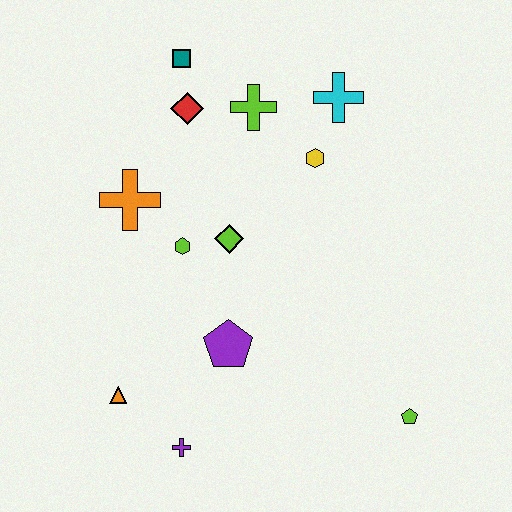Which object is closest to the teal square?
The red diamond is closest to the teal square.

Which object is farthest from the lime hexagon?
The lime pentagon is farthest from the lime hexagon.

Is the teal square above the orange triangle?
Yes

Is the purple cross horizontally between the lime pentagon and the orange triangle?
Yes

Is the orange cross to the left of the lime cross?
Yes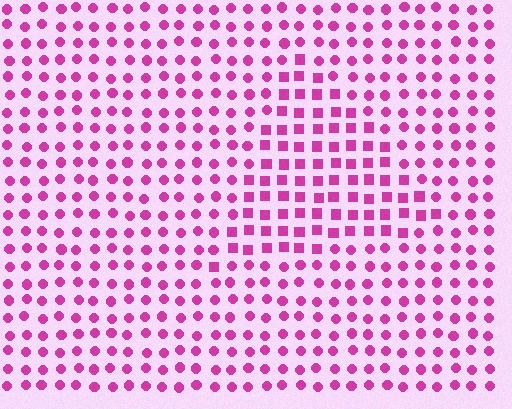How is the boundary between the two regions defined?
The boundary is defined by a change in element shape: squares inside vs. circles outside. All elements share the same color and spacing.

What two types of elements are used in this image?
The image uses squares inside the triangle region and circles outside it.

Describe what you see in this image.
The image is filled with small magenta elements arranged in a uniform grid. A triangle-shaped region contains squares, while the surrounding area contains circles. The boundary is defined purely by the change in element shape.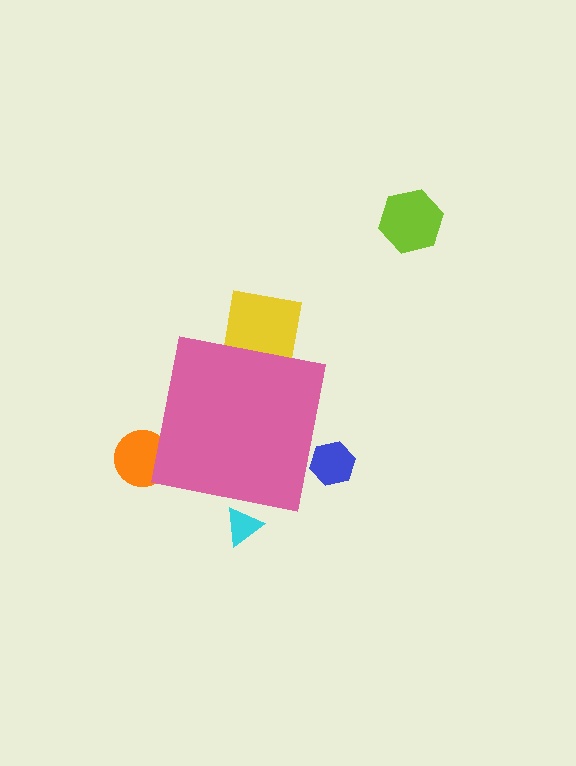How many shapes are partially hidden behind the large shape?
4 shapes are partially hidden.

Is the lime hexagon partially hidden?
No, the lime hexagon is fully visible.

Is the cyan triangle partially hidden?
Yes, the cyan triangle is partially hidden behind the pink square.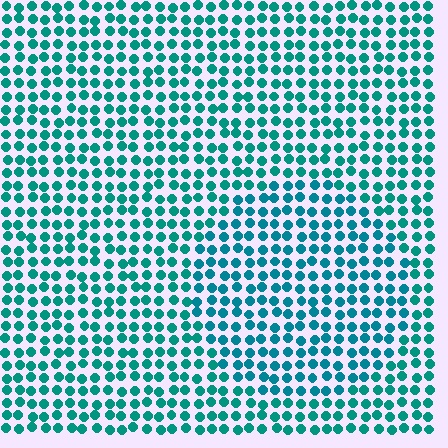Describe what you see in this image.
The image is filled with small teal elements in a uniform arrangement. A circle-shaped region is visible where the elements are tinted to a slightly different hue, forming a subtle color boundary.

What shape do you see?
I see a circle.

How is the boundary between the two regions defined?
The boundary is defined purely by a slight shift in hue (about 15 degrees). Spacing, size, and orientation are identical on both sides.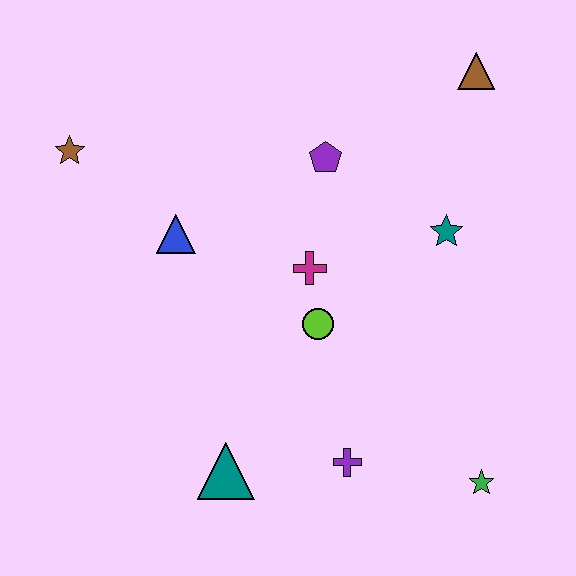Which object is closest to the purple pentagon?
The magenta cross is closest to the purple pentagon.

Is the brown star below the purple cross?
No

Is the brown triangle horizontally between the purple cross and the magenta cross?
No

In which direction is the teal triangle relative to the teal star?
The teal triangle is below the teal star.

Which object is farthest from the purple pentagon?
The green star is farthest from the purple pentagon.